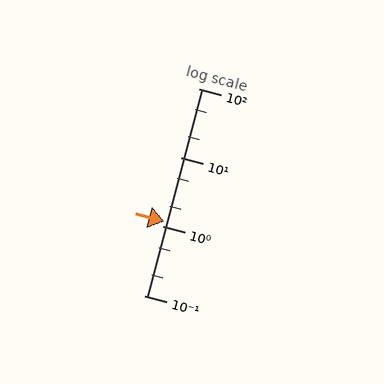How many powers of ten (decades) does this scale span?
The scale spans 3 decades, from 0.1 to 100.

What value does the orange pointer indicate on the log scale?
The pointer indicates approximately 1.2.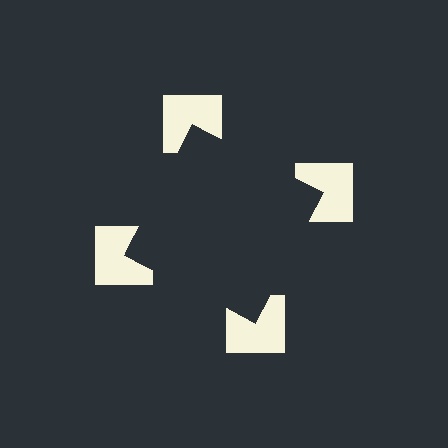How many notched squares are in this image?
There are 4 — one at each vertex of the illusory square.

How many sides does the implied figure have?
4 sides.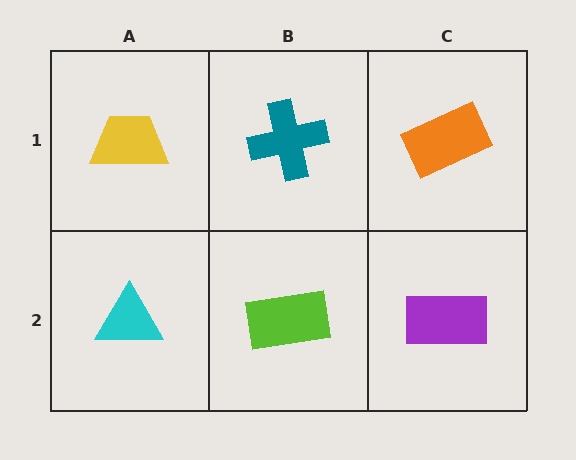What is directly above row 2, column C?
An orange rectangle.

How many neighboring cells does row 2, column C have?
2.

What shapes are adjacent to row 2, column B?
A teal cross (row 1, column B), a cyan triangle (row 2, column A), a purple rectangle (row 2, column C).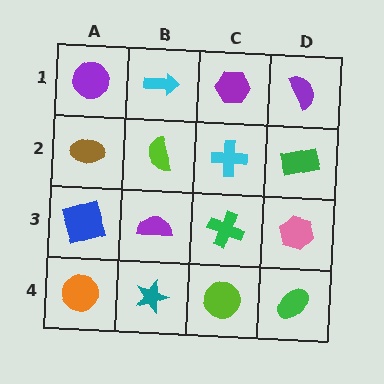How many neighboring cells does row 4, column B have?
3.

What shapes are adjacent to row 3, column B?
A lime semicircle (row 2, column B), a teal star (row 4, column B), a blue square (row 3, column A), a green cross (row 3, column C).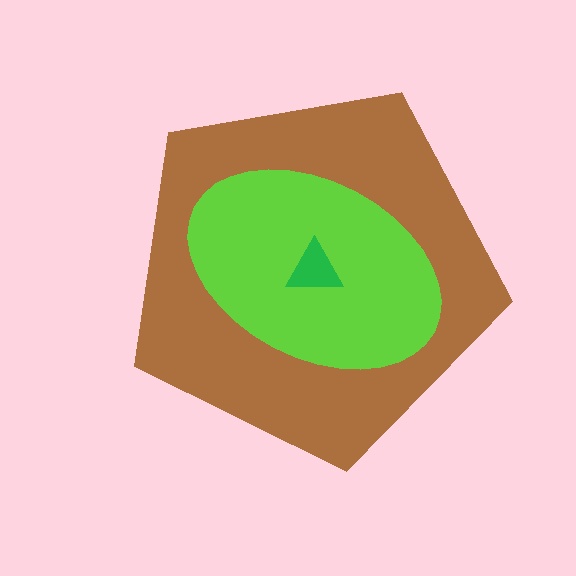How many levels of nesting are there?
3.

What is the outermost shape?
The brown pentagon.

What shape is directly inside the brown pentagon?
The lime ellipse.